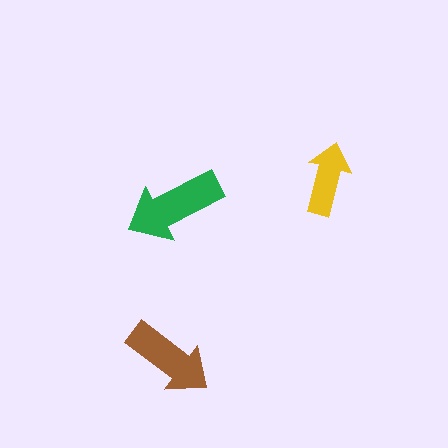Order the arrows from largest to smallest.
the green one, the brown one, the yellow one.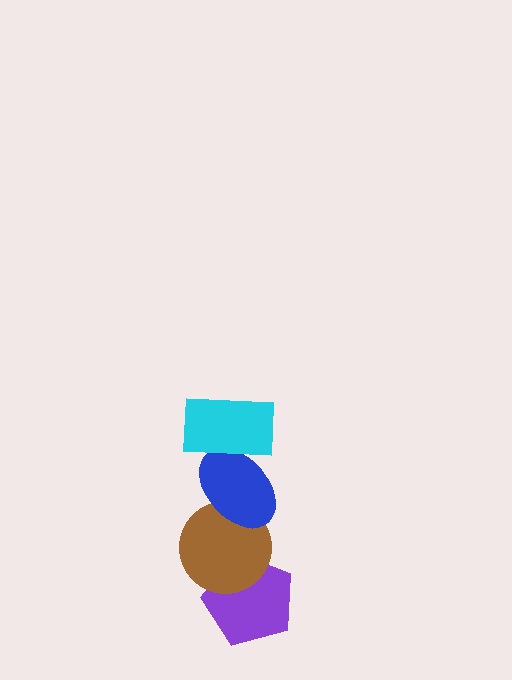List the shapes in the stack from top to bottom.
From top to bottom: the cyan rectangle, the blue ellipse, the brown circle, the purple pentagon.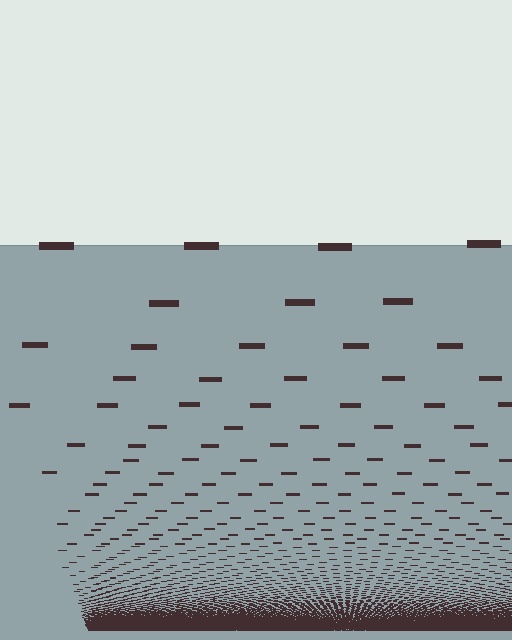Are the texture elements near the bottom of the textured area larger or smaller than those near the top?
Smaller. The gradient is inverted — elements near the bottom are smaller and denser.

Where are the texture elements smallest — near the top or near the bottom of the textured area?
Near the bottom.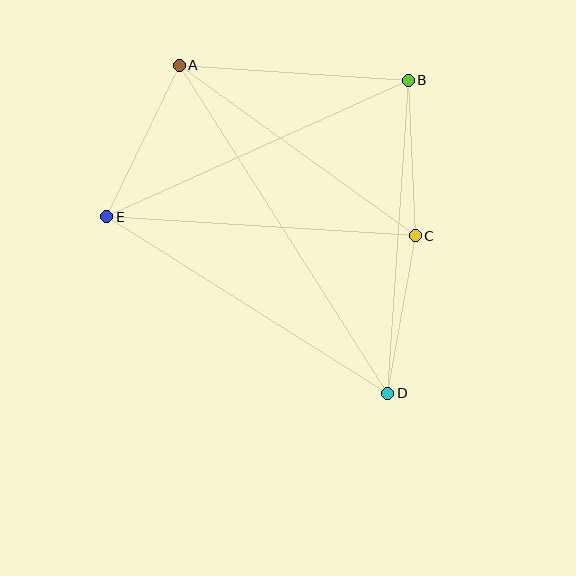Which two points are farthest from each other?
Points A and D are farthest from each other.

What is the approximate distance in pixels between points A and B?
The distance between A and B is approximately 230 pixels.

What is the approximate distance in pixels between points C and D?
The distance between C and D is approximately 160 pixels.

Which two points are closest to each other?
Points B and C are closest to each other.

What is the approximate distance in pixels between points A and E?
The distance between A and E is approximately 168 pixels.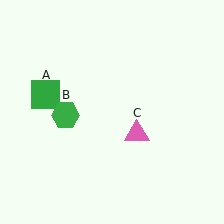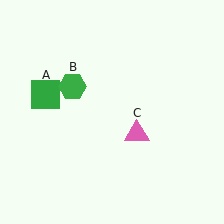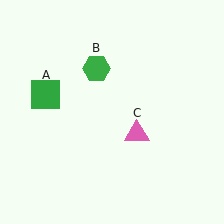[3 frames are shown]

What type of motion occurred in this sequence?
The green hexagon (object B) rotated clockwise around the center of the scene.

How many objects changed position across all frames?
1 object changed position: green hexagon (object B).